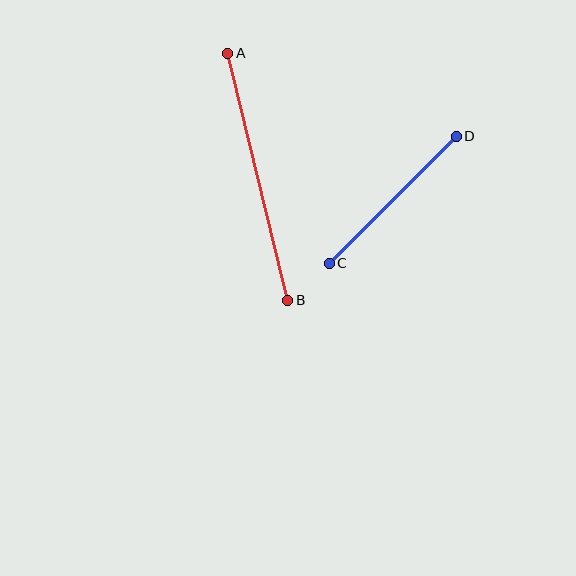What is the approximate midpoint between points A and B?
The midpoint is at approximately (258, 177) pixels.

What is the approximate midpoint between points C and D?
The midpoint is at approximately (393, 200) pixels.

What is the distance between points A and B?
The distance is approximately 255 pixels.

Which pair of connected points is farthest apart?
Points A and B are farthest apart.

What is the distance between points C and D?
The distance is approximately 180 pixels.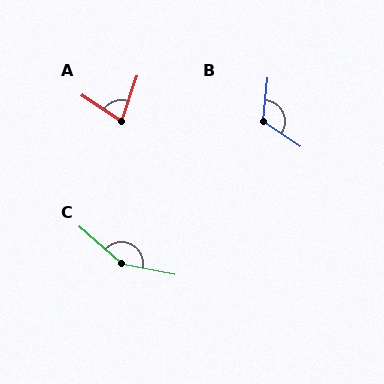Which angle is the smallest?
A, at approximately 75 degrees.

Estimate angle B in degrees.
Approximately 119 degrees.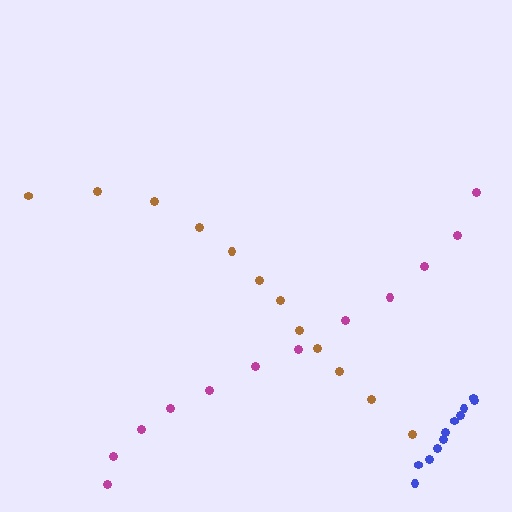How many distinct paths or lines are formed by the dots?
There are 3 distinct paths.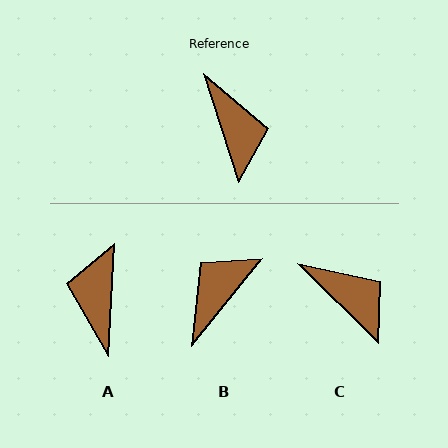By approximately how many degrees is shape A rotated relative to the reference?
Approximately 160 degrees counter-clockwise.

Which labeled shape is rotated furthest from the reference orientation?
A, about 160 degrees away.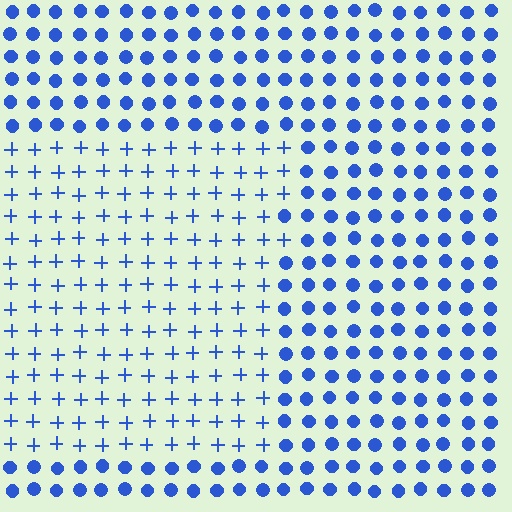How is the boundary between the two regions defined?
The boundary is defined by a change in element shape: plus signs inside vs. circles outside. All elements share the same color and spacing.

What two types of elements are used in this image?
The image uses plus signs inside the rectangle region and circles outside it.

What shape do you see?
I see a rectangle.